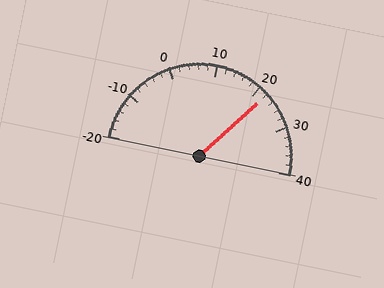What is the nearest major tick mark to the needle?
The nearest major tick mark is 20.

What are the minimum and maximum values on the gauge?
The gauge ranges from -20 to 40.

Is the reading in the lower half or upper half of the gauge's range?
The reading is in the upper half of the range (-20 to 40).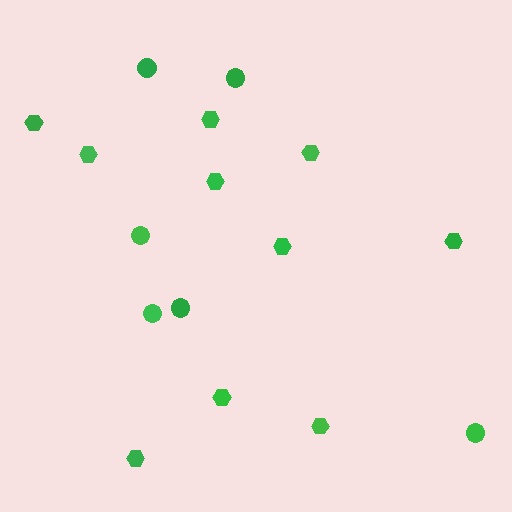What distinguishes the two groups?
There are 2 groups: one group of hexagons (10) and one group of circles (6).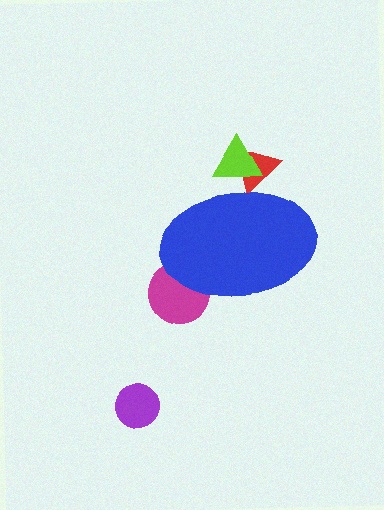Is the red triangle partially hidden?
Yes, the red triangle is partially hidden behind the blue ellipse.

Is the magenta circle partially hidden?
Yes, the magenta circle is partially hidden behind the blue ellipse.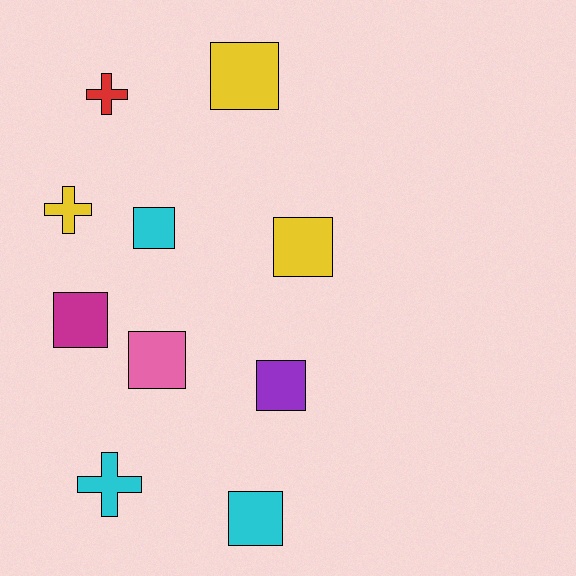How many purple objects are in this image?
There is 1 purple object.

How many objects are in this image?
There are 10 objects.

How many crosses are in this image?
There are 3 crosses.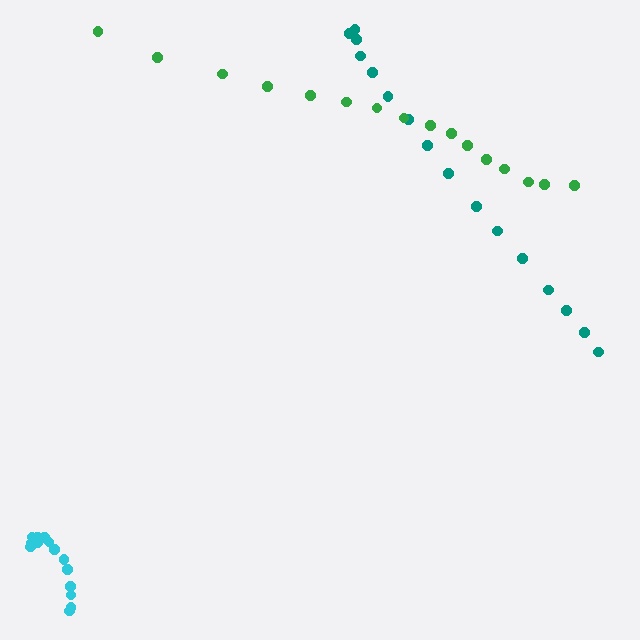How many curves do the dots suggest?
There are 3 distinct paths.